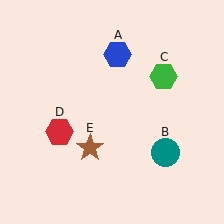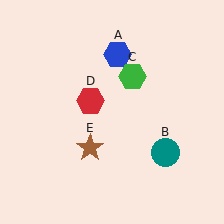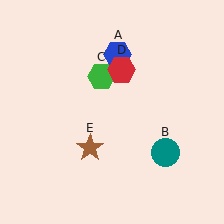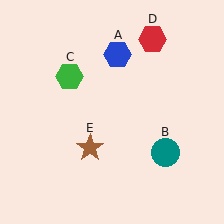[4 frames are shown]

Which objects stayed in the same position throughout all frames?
Blue hexagon (object A) and teal circle (object B) and brown star (object E) remained stationary.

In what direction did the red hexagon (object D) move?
The red hexagon (object D) moved up and to the right.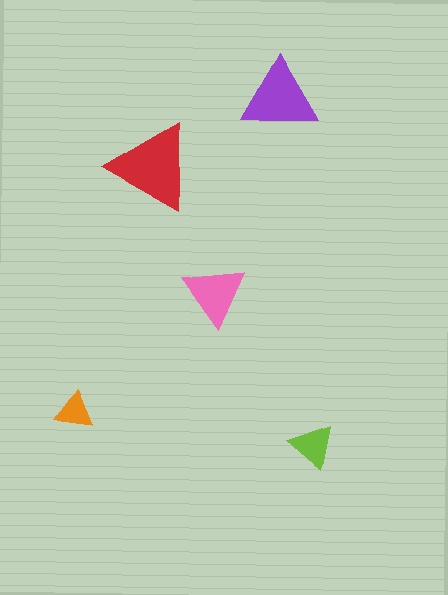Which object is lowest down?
The lime triangle is bottommost.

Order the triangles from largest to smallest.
the red one, the purple one, the pink one, the lime one, the orange one.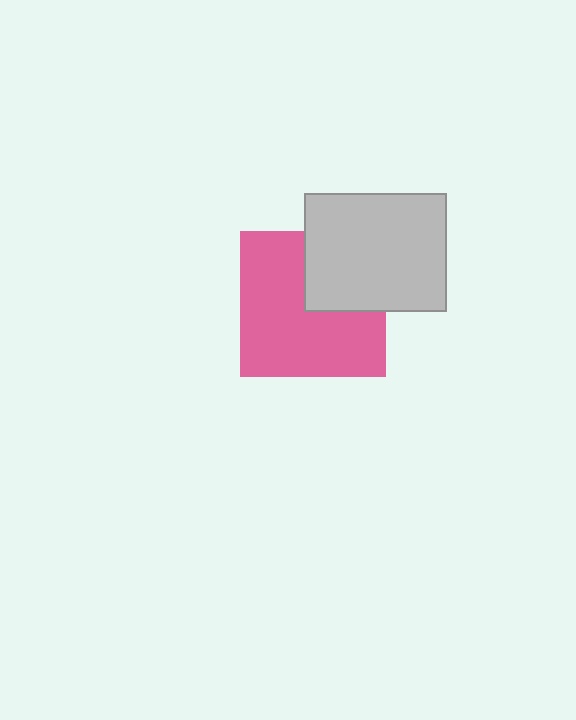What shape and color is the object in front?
The object in front is a light gray rectangle.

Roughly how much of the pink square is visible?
Most of it is visible (roughly 69%).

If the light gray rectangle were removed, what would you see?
You would see the complete pink square.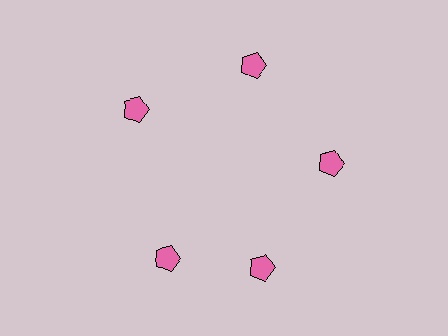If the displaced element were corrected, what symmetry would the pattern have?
It would have 5-fold rotational symmetry — the pattern would map onto itself every 72 degrees.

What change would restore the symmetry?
The symmetry would be restored by rotating it back into even spacing with its neighbors so that all 5 pentagons sit at equal angles and equal distance from the center.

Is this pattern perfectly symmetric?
No. The 5 pink pentagons are arranged in a ring, but one element near the 8 o'clock position is rotated out of alignment along the ring, breaking the 5-fold rotational symmetry.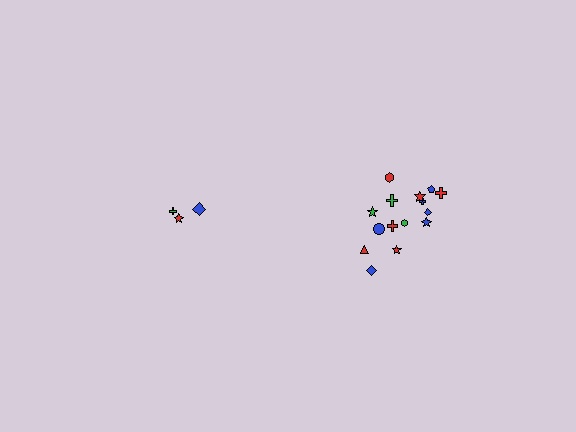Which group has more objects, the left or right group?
The right group.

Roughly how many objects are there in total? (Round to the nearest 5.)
Roughly 20 objects in total.